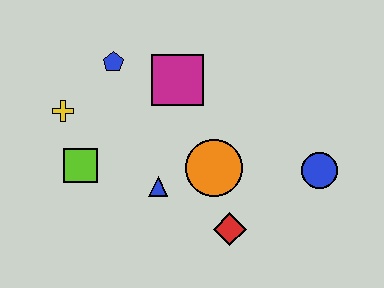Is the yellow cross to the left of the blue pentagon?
Yes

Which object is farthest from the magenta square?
The blue circle is farthest from the magenta square.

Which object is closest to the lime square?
The yellow cross is closest to the lime square.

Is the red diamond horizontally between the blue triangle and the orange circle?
No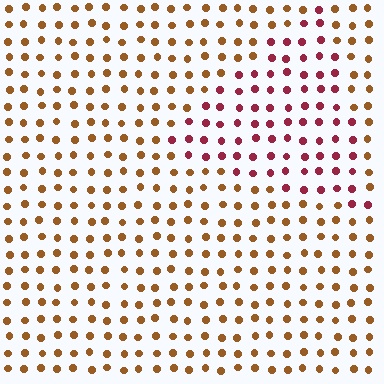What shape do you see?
I see a triangle.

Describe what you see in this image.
The image is filled with small brown elements in a uniform arrangement. A triangle-shaped region is visible where the elements are tinted to a slightly different hue, forming a subtle color boundary.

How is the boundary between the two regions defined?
The boundary is defined purely by a slight shift in hue (about 44 degrees). Spacing, size, and orientation are identical on both sides.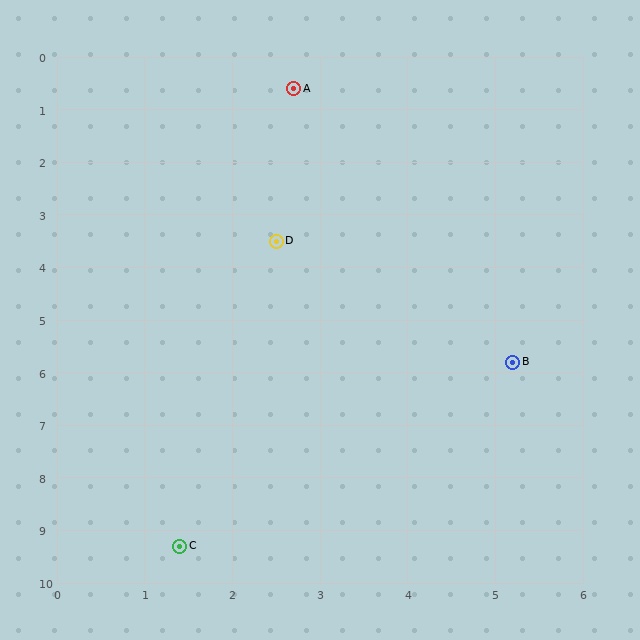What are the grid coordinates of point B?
Point B is at approximately (5.2, 5.8).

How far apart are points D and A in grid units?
Points D and A are about 2.9 grid units apart.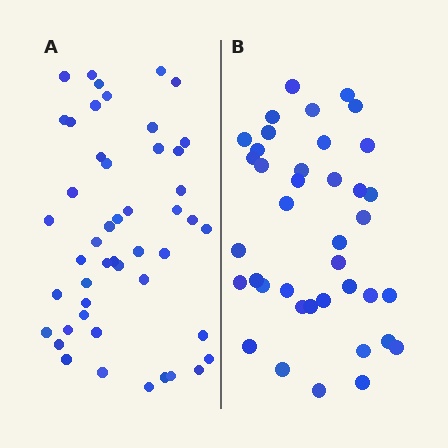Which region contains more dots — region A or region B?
Region A (the left region) has more dots.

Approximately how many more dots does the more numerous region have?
Region A has roughly 8 or so more dots than region B.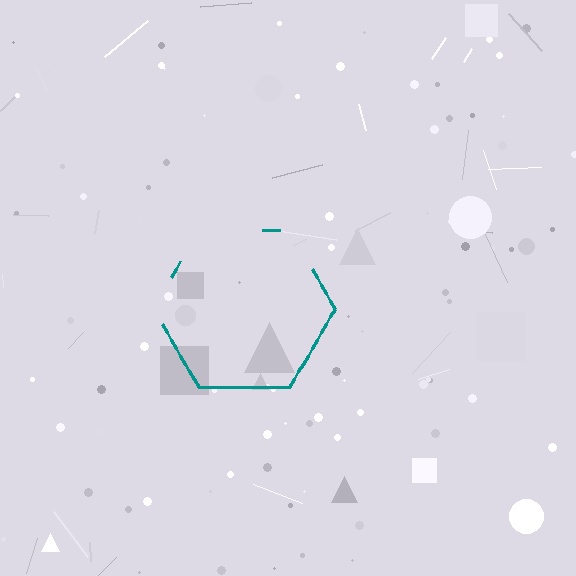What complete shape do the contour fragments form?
The contour fragments form a hexagon.